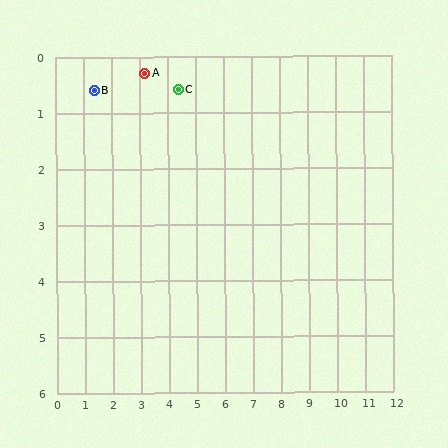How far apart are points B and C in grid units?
Points B and C are about 3.0 grid units apart.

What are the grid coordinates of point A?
Point A is at approximately (3.2, 0.3).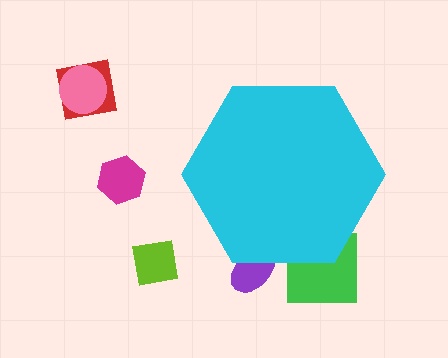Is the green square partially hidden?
Yes, the green square is partially hidden behind the cyan hexagon.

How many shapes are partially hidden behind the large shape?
2 shapes are partially hidden.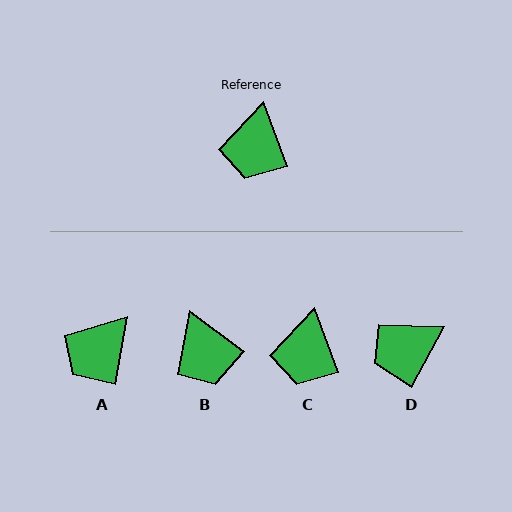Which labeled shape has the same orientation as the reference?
C.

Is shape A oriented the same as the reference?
No, it is off by about 30 degrees.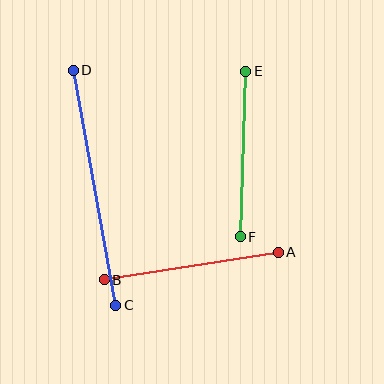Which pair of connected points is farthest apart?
Points C and D are farthest apart.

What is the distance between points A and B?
The distance is approximately 176 pixels.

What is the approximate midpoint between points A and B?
The midpoint is at approximately (191, 266) pixels.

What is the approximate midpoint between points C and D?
The midpoint is at approximately (94, 188) pixels.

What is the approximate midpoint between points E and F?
The midpoint is at approximately (243, 154) pixels.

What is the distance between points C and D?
The distance is approximately 239 pixels.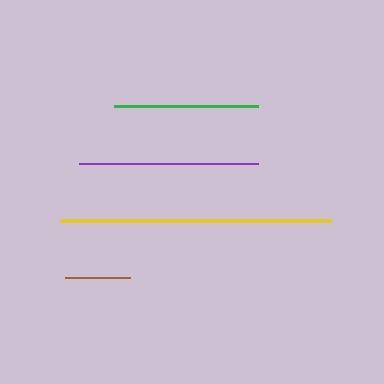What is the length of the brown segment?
The brown segment is approximately 65 pixels long.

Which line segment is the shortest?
The brown line is the shortest at approximately 65 pixels.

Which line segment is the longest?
The yellow line is the longest at approximately 271 pixels.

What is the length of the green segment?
The green segment is approximately 145 pixels long.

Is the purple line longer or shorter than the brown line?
The purple line is longer than the brown line.